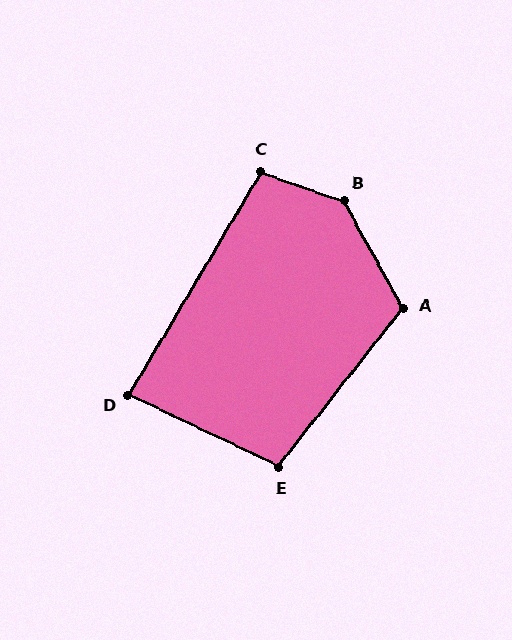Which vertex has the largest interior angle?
B, at approximately 138 degrees.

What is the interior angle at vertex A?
Approximately 113 degrees (obtuse).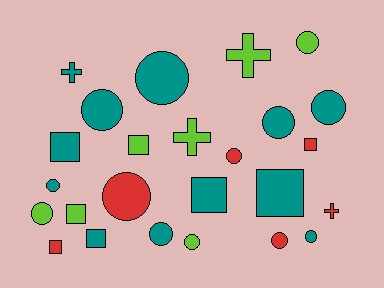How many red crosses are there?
There is 1 red cross.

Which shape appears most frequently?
Circle, with 13 objects.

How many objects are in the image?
There are 25 objects.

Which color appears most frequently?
Teal, with 12 objects.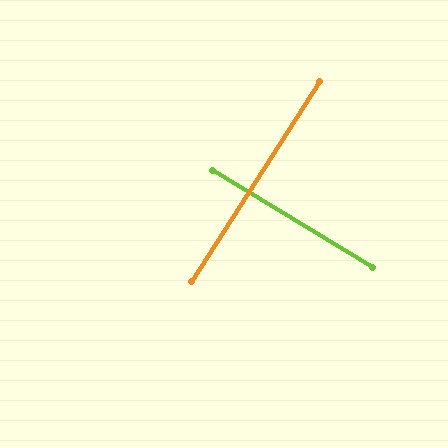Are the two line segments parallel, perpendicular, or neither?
Perpendicular — they meet at approximately 89°.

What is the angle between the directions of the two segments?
Approximately 89 degrees.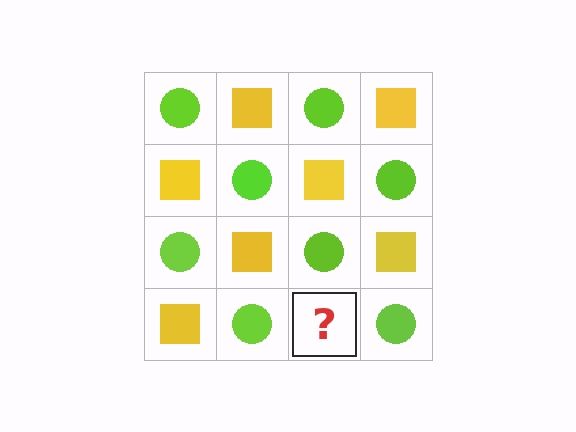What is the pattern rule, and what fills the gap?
The rule is that it alternates lime circle and yellow square in a checkerboard pattern. The gap should be filled with a yellow square.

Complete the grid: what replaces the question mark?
The question mark should be replaced with a yellow square.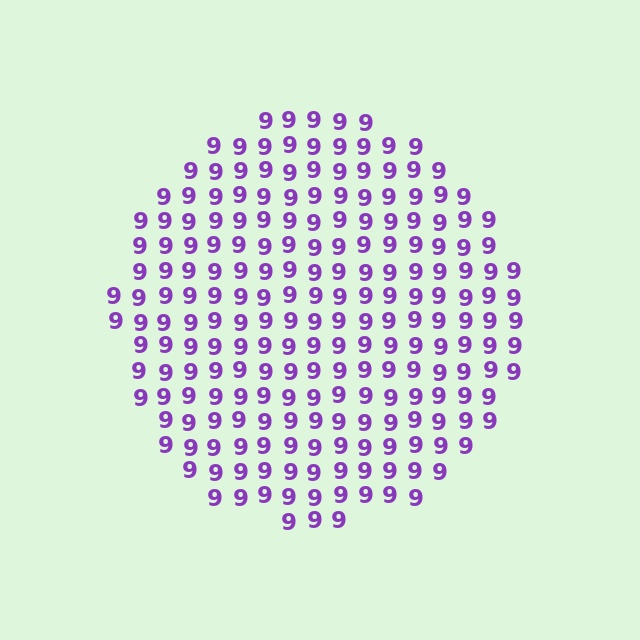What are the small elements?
The small elements are digit 9's.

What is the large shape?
The large shape is a circle.